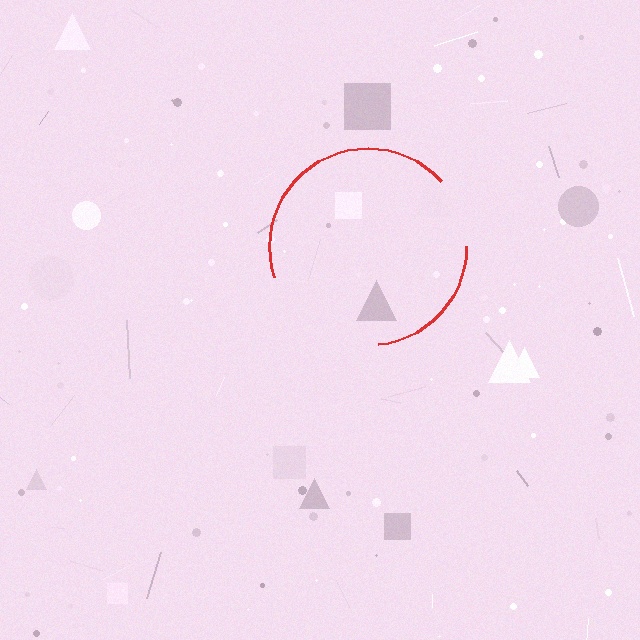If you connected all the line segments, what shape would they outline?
They would outline a circle.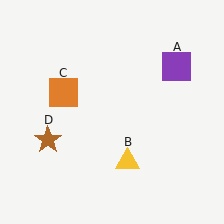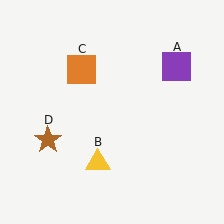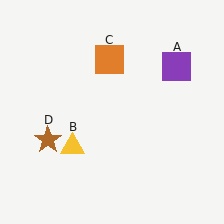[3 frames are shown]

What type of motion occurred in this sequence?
The yellow triangle (object B), orange square (object C) rotated clockwise around the center of the scene.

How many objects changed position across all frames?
2 objects changed position: yellow triangle (object B), orange square (object C).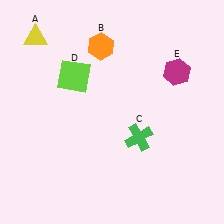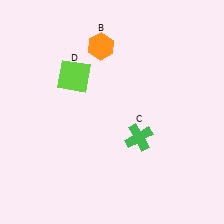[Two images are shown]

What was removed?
The magenta hexagon (E), the yellow triangle (A) were removed in Image 2.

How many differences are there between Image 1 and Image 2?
There are 2 differences between the two images.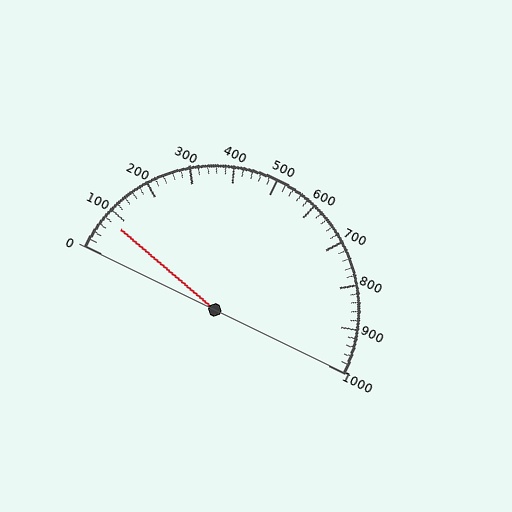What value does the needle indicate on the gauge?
The needle indicates approximately 80.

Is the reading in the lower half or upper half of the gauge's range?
The reading is in the lower half of the range (0 to 1000).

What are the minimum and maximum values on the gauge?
The gauge ranges from 0 to 1000.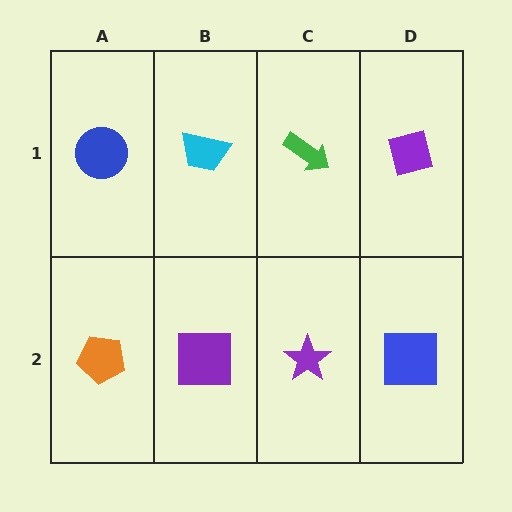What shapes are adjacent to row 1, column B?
A purple square (row 2, column B), a blue circle (row 1, column A), a green arrow (row 1, column C).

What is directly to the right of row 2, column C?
A blue square.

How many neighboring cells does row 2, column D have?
2.